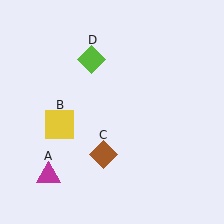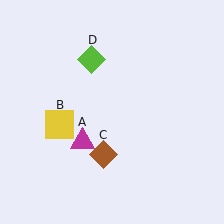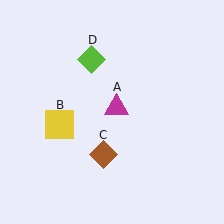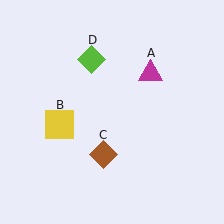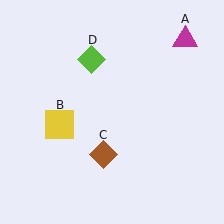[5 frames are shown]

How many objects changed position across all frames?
1 object changed position: magenta triangle (object A).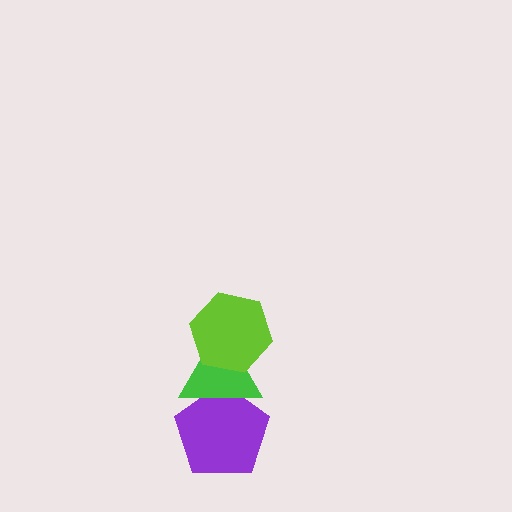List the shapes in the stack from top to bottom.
From top to bottom: the lime hexagon, the green triangle, the purple pentagon.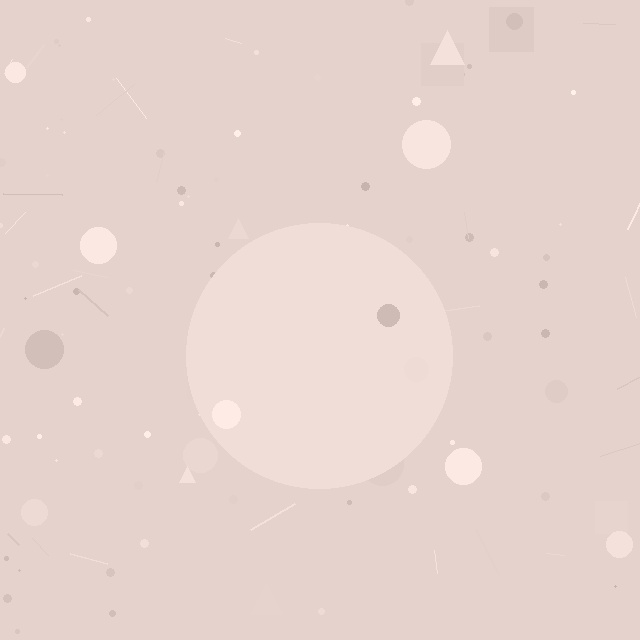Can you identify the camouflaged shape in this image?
The camouflaged shape is a circle.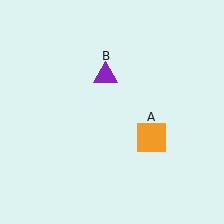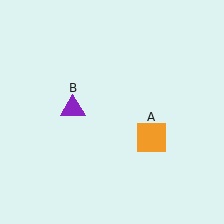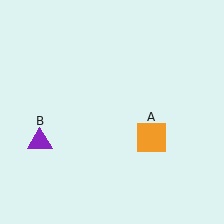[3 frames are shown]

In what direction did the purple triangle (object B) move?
The purple triangle (object B) moved down and to the left.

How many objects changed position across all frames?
1 object changed position: purple triangle (object B).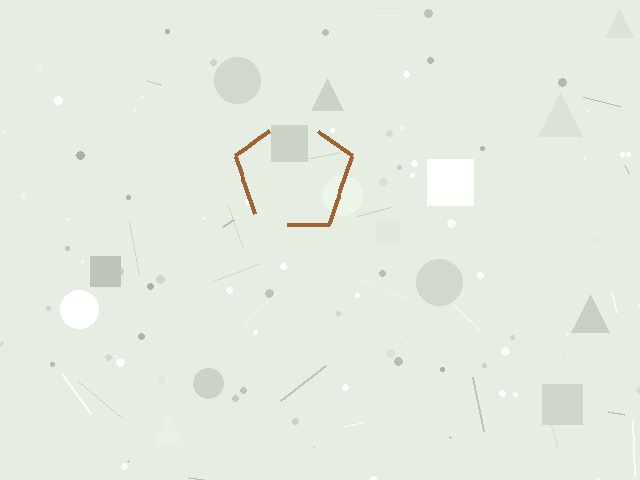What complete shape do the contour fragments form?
The contour fragments form a pentagon.